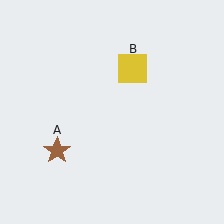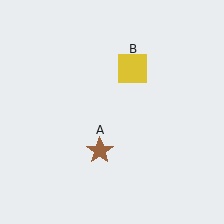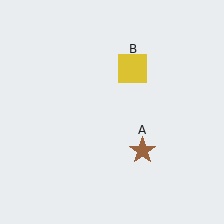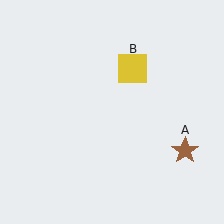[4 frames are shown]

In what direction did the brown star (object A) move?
The brown star (object A) moved right.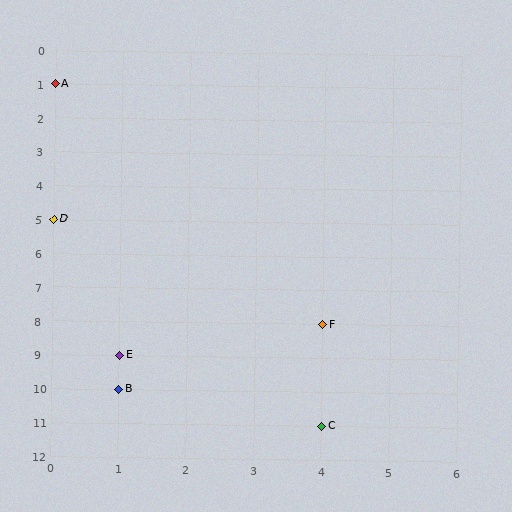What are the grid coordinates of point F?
Point F is at grid coordinates (4, 8).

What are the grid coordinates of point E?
Point E is at grid coordinates (1, 9).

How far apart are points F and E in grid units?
Points F and E are 3 columns and 1 row apart (about 3.2 grid units diagonally).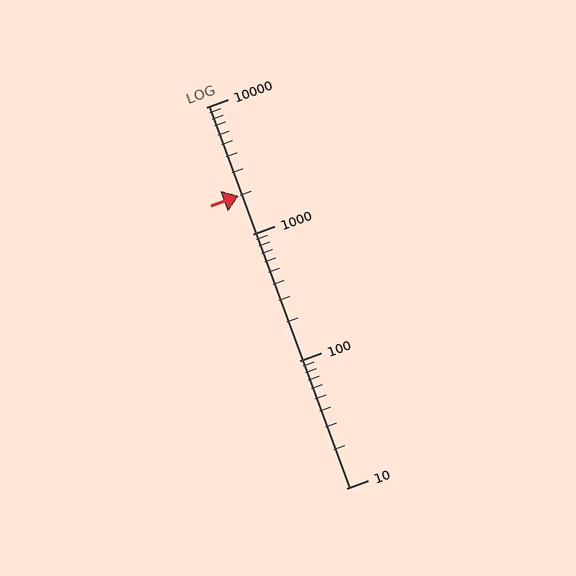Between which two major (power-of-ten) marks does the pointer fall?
The pointer is between 1000 and 10000.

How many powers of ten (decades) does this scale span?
The scale spans 3 decades, from 10 to 10000.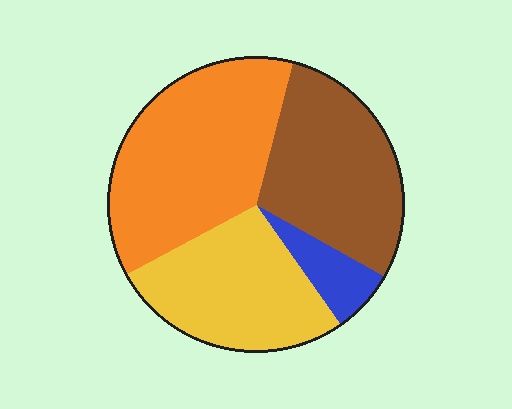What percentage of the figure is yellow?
Yellow takes up about one quarter (1/4) of the figure.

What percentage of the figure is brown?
Brown covers about 30% of the figure.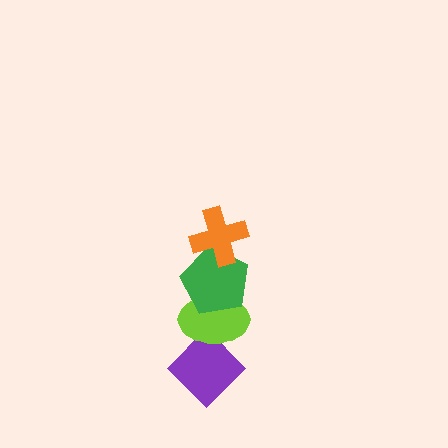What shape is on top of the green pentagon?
The orange cross is on top of the green pentagon.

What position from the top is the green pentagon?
The green pentagon is 2nd from the top.